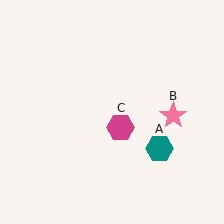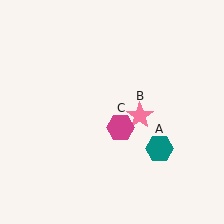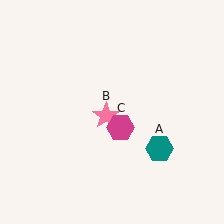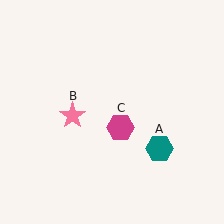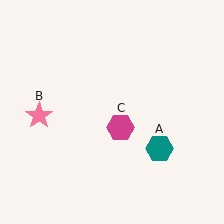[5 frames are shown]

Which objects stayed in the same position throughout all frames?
Teal hexagon (object A) and magenta hexagon (object C) remained stationary.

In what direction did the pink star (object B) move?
The pink star (object B) moved left.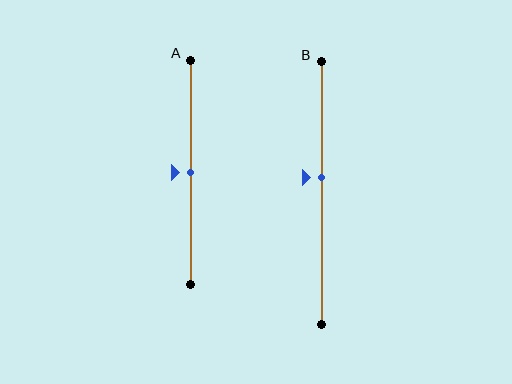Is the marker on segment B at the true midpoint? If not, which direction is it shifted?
No, the marker on segment B is shifted upward by about 6% of the segment length.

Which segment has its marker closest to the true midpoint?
Segment A has its marker closest to the true midpoint.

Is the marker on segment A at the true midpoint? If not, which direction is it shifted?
Yes, the marker on segment A is at the true midpoint.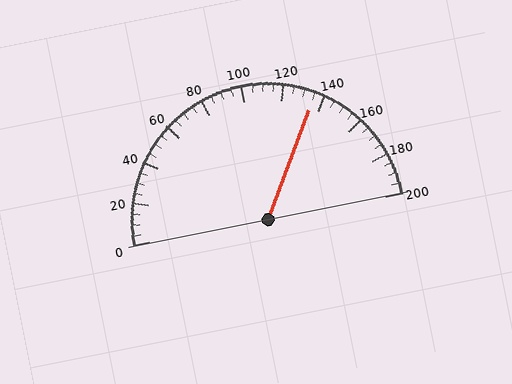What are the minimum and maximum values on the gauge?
The gauge ranges from 0 to 200.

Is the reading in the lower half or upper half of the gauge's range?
The reading is in the upper half of the range (0 to 200).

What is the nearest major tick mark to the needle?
The nearest major tick mark is 140.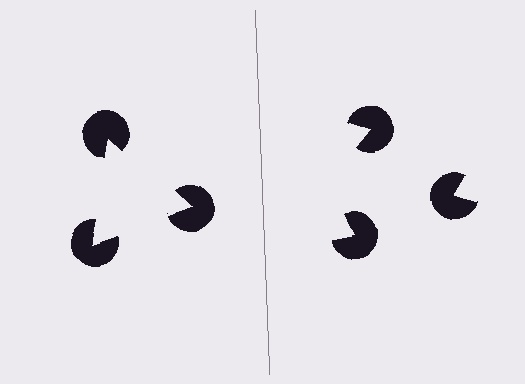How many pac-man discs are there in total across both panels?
6 — 3 on each side.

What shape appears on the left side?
An illusory triangle.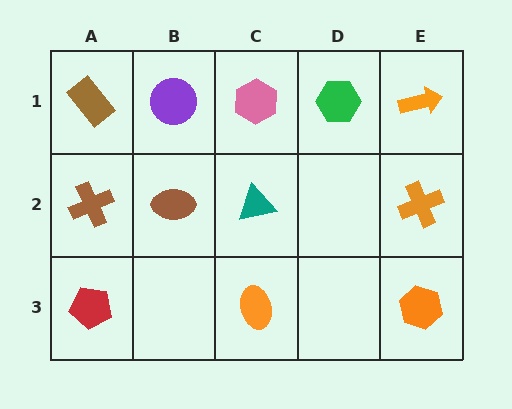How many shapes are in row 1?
5 shapes.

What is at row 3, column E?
An orange hexagon.